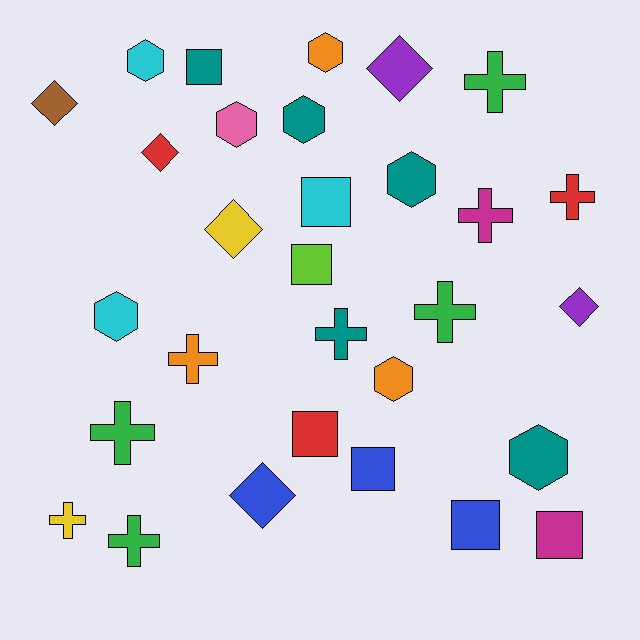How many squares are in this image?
There are 7 squares.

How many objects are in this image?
There are 30 objects.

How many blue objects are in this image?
There are 3 blue objects.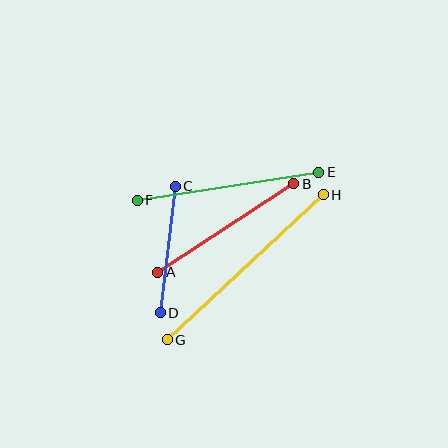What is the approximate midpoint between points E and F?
The midpoint is at approximately (228, 186) pixels.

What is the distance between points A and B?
The distance is approximately 162 pixels.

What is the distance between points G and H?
The distance is approximately 213 pixels.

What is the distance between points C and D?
The distance is approximately 128 pixels.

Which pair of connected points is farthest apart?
Points G and H are farthest apart.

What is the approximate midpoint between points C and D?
The midpoint is at approximately (168, 250) pixels.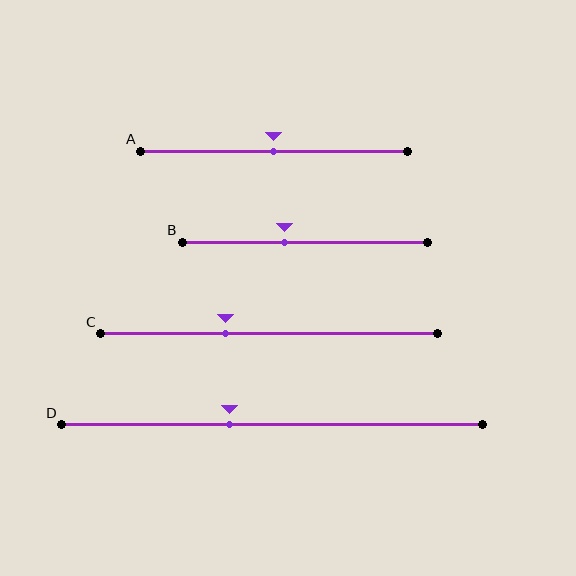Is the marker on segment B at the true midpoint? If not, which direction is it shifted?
No, the marker on segment B is shifted to the left by about 8% of the segment length.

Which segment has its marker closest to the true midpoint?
Segment A has its marker closest to the true midpoint.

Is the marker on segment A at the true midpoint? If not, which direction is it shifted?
Yes, the marker on segment A is at the true midpoint.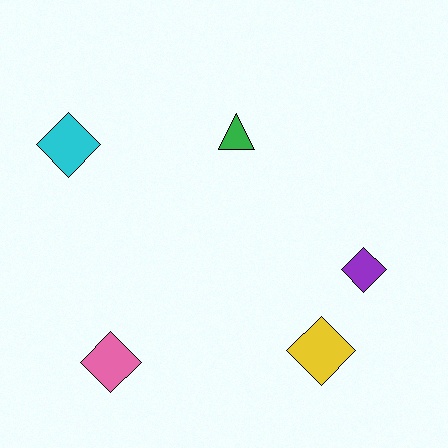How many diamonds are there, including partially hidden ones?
There are 4 diamonds.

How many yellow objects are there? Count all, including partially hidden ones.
There is 1 yellow object.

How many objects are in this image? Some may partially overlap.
There are 5 objects.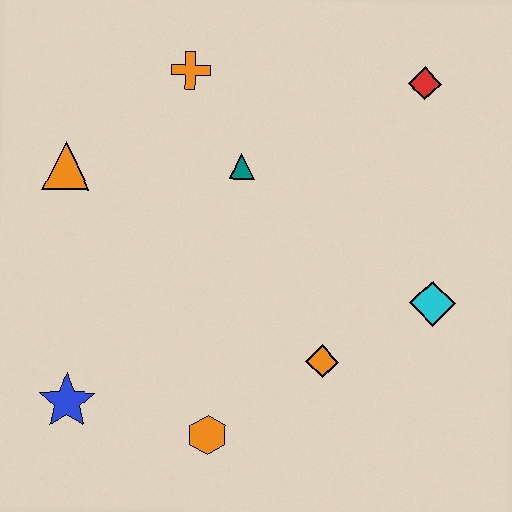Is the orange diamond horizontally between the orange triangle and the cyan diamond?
Yes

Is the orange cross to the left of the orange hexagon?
Yes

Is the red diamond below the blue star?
No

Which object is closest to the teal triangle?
The orange cross is closest to the teal triangle.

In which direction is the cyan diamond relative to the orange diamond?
The cyan diamond is to the right of the orange diamond.